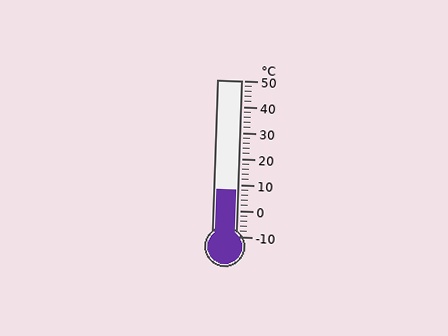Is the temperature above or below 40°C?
The temperature is below 40°C.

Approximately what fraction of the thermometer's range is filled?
The thermometer is filled to approximately 30% of its range.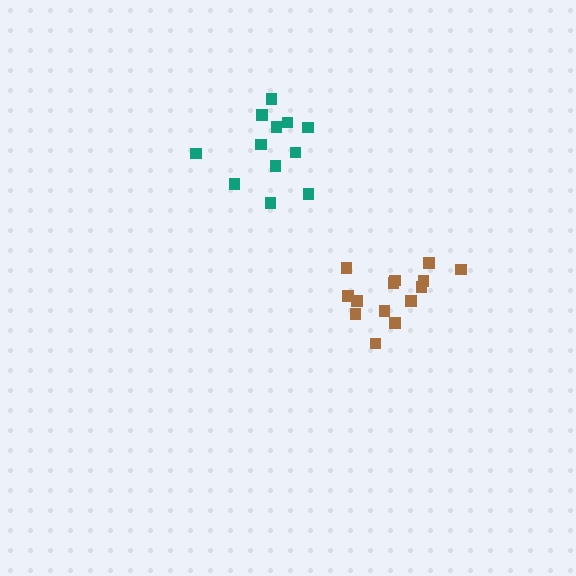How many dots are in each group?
Group 1: 14 dots, Group 2: 12 dots (26 total).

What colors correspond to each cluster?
The clusters are colored: brown, teal.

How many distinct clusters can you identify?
There are 2 distinct clusters.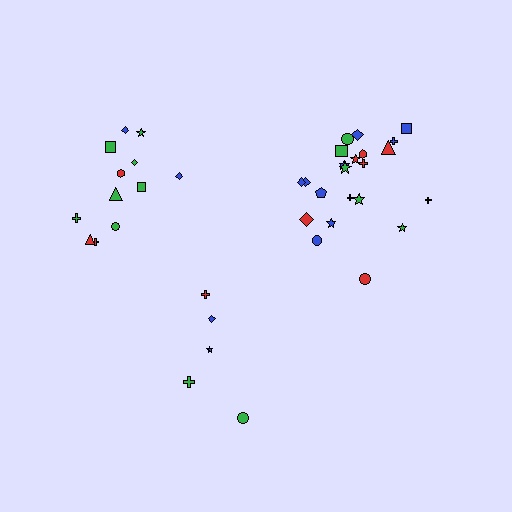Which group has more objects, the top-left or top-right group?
The top-right group.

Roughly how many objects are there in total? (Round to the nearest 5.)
Roughly 40 objects in total.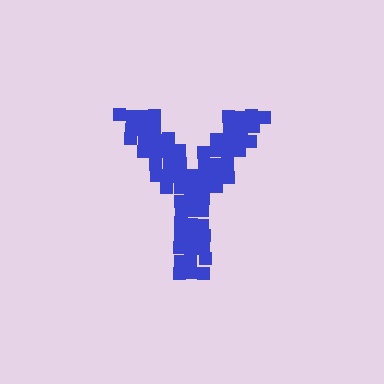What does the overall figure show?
The overall figure shows the letter Y.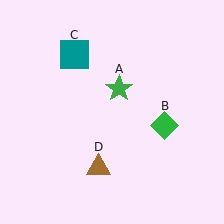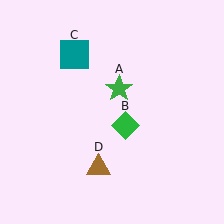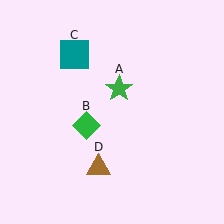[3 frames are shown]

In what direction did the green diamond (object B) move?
The green diamond (object B) moved left.